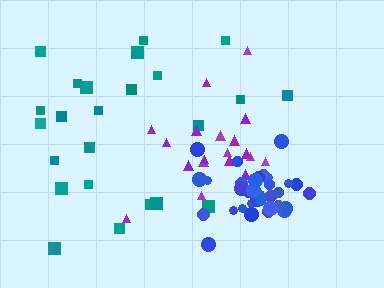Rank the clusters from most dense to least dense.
blue, purple, teal.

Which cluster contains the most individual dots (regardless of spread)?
Blue (34).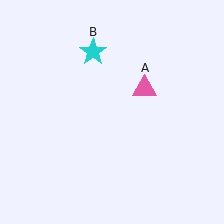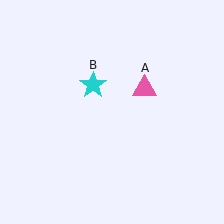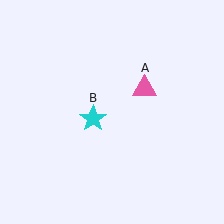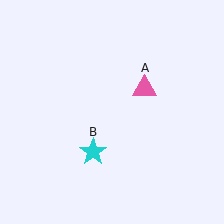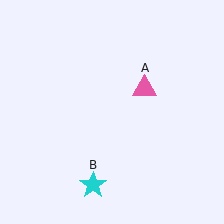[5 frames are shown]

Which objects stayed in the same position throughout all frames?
Pink triangle (object A) remained stationary.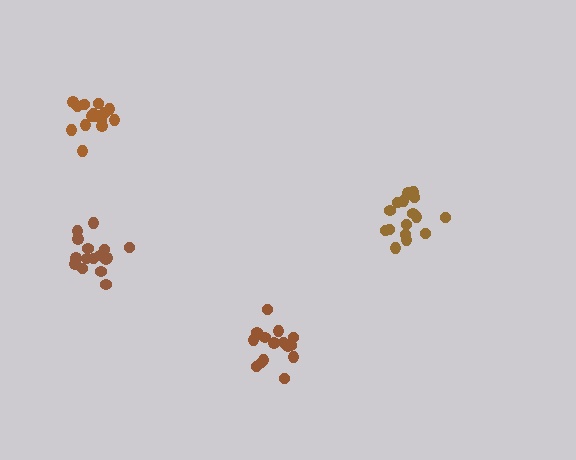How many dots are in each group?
Group 1: 17 dots, Group 2: 17 dots, Group 3: 16 dots, Group 4: 19 dots (69 total).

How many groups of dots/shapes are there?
There are 4 groups.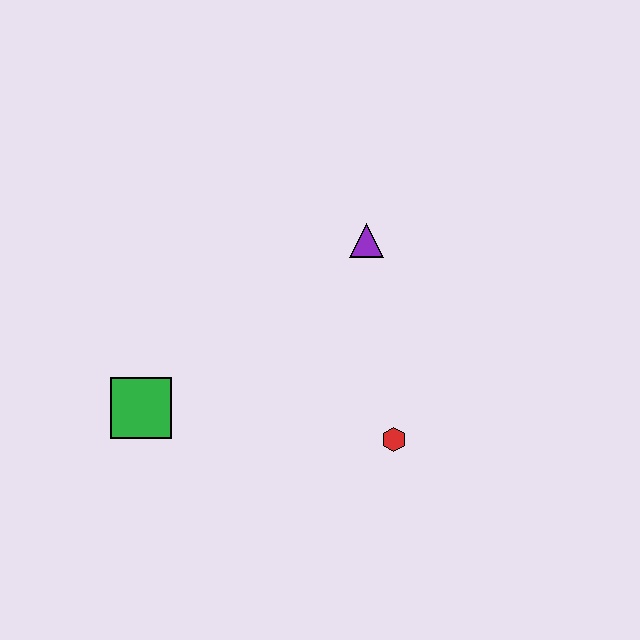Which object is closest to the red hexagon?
The purple triangle is closest to the red hexagon.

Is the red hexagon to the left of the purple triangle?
No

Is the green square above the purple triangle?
No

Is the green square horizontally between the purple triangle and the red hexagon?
No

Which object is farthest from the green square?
The purple triangle is farthest from the green square.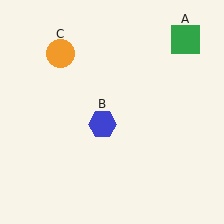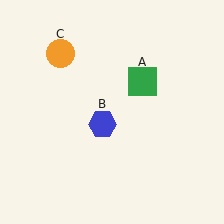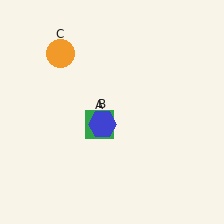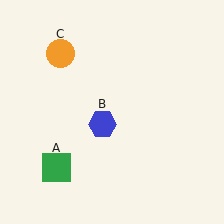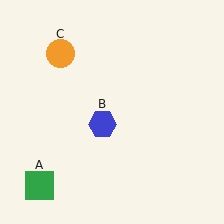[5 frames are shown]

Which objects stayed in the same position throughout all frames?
Blue hexagon (object B) and orange circle (object C) remained stationary.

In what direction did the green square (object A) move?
The green square (object A) moved down and to the left.